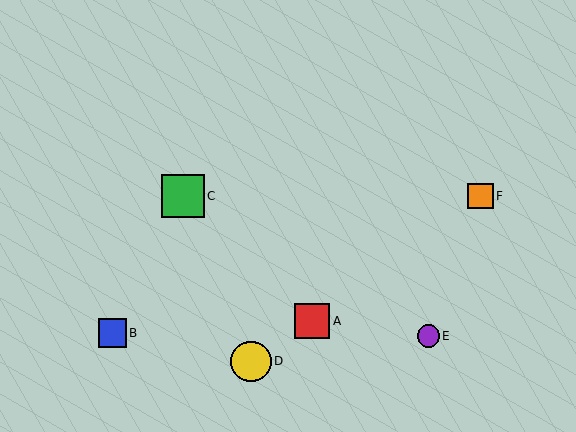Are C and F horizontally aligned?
Yes, both are at y≈196.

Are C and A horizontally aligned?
No, C is at y≈196 and A is at y≈321.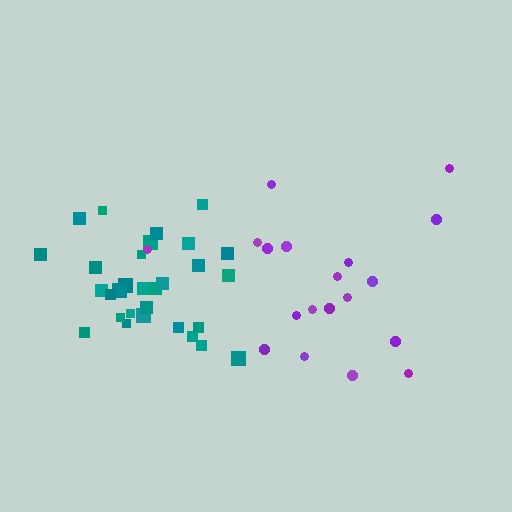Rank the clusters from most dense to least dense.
teal, purple.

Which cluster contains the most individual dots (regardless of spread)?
Teal (30).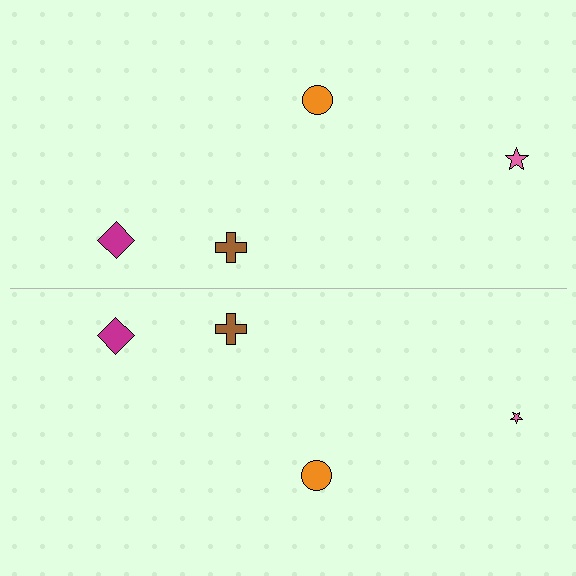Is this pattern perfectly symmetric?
No, the pattern is not perfectly symmetric. The pink star on the bottom side has a different size than its mirror counterpart.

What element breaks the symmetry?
The pink star on the bottom side has a different size than its mirror counterpart.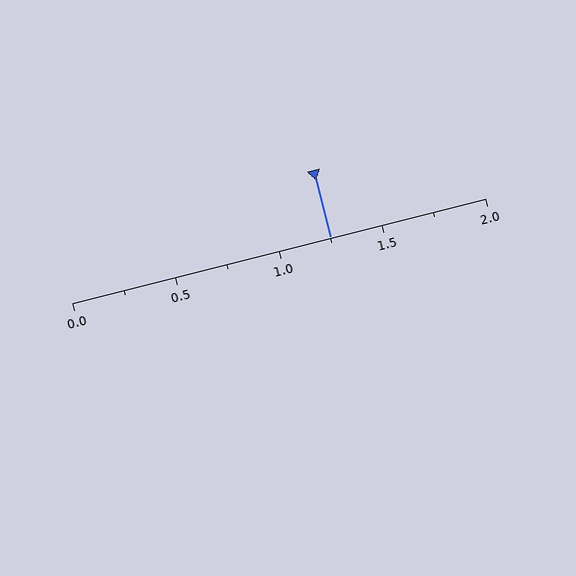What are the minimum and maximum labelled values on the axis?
The axis runs from 0.0 to 2.0.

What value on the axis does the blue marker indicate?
The marker indicates approximately 1.25.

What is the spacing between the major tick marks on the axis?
The major ticks are spaced 0.5 apart.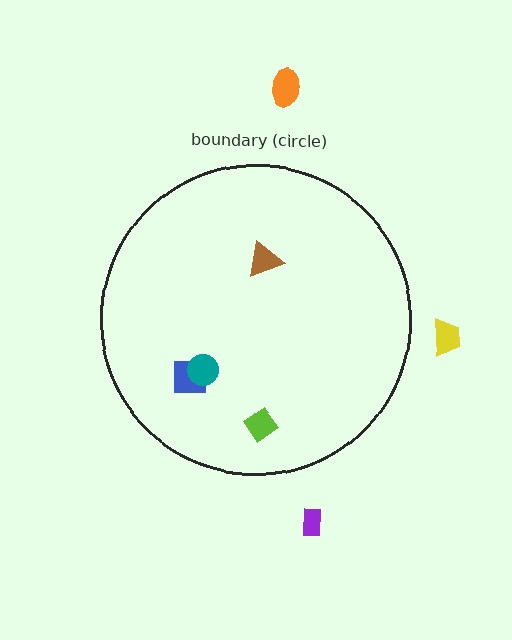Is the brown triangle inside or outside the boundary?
Inside.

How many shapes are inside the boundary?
4 inside, 3 outside.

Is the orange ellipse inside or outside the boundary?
Outside.